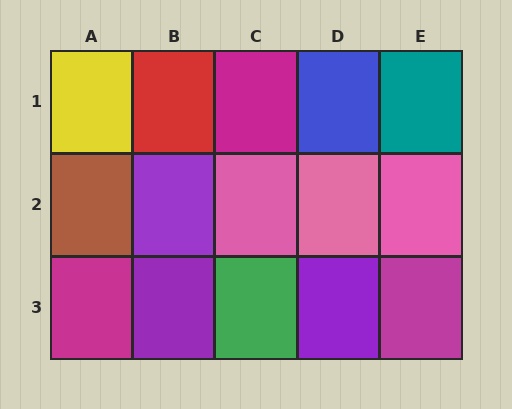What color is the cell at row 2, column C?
Pink.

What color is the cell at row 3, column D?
Purple.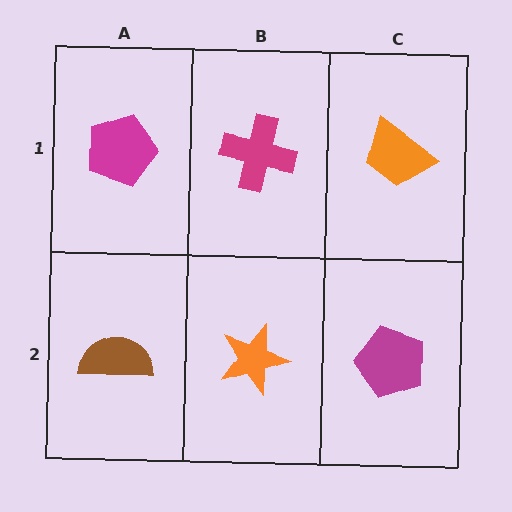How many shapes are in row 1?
3 shapes.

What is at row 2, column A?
A brown semicircle.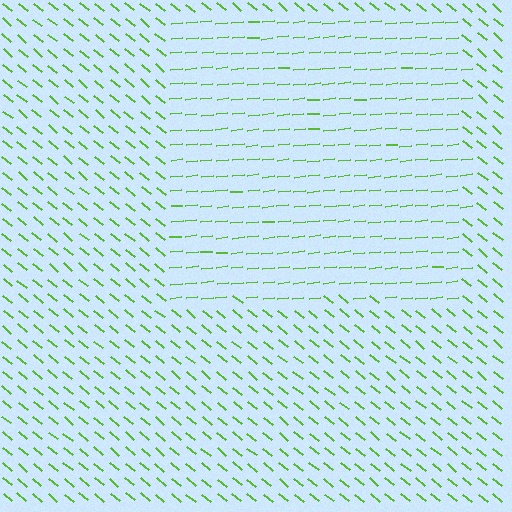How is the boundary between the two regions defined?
The boundary is defined purely by a change in line orientation (approximately 45 degrees difference). All lines are the same color and thickness.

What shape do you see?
I see a rectangle.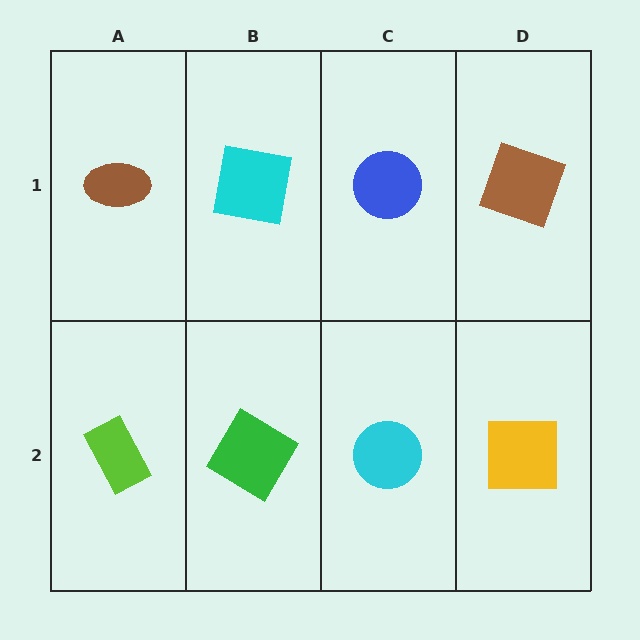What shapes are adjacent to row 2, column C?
A blue circle (row 1, column C), a green diamond (row 2, column B), a yellow square (row 2, column D).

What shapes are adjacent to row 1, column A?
A lime rectangle (row 2, column A), a cyan square (row 1, column B).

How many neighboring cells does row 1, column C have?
3.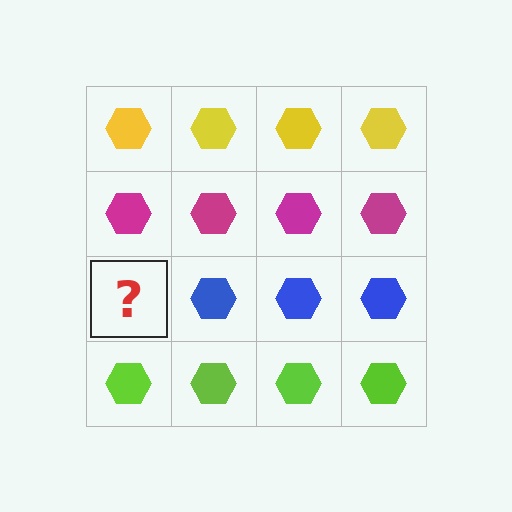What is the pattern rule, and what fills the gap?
The rule is that each row has a consistent color. The gap should be filled with a blue hexagon.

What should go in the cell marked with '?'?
The missing cell should contain a blue hexagon.